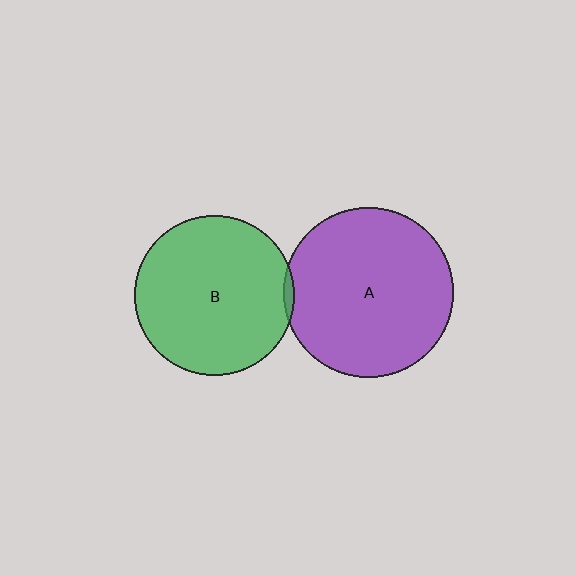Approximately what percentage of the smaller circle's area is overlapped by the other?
Approximately 5%.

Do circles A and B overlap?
Yes.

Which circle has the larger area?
Circle A (purple).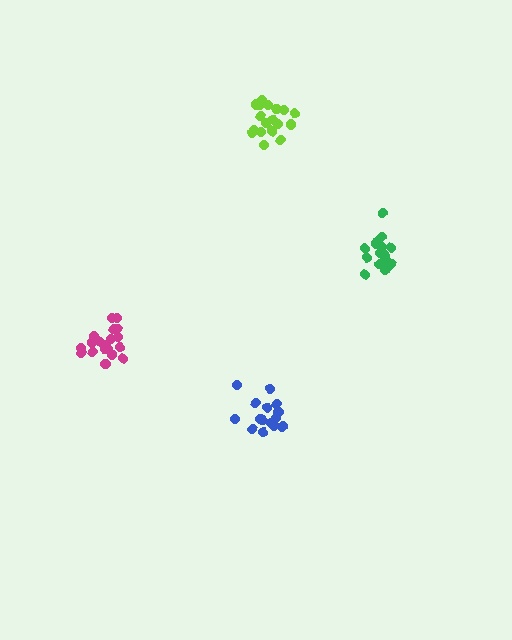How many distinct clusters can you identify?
There are 4 distinct clusters.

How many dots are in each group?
Group 1: 21 dots, Group 2: 20 dots, Group 3: 16 dots, Group 4: 21 dots (78 total).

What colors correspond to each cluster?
The clusters are colored: green, magenta, blue, lime.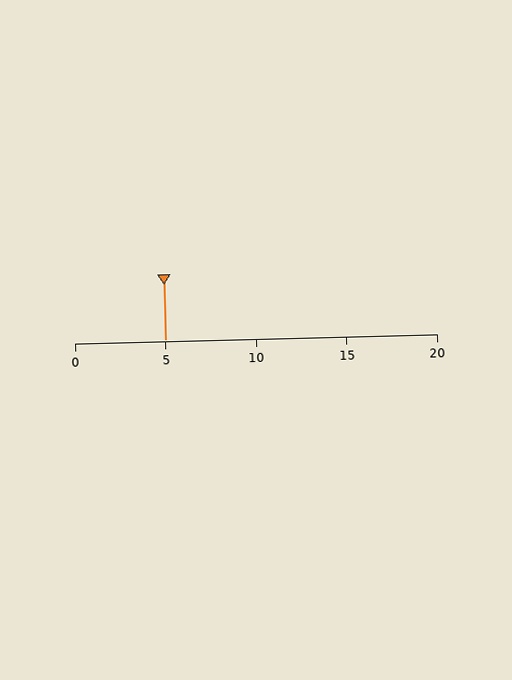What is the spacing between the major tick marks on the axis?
The major ticks are spaced 5 apart.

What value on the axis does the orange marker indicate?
The marker indicates approximately 5.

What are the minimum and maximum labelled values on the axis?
The axis runs from 0 to 20.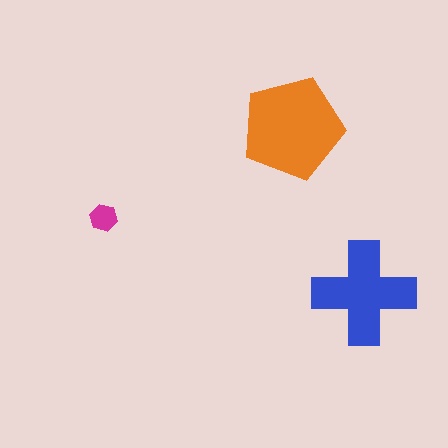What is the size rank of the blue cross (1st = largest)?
2nd.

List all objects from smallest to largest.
The magenta hexagon, the blue cross, the orange pentagon.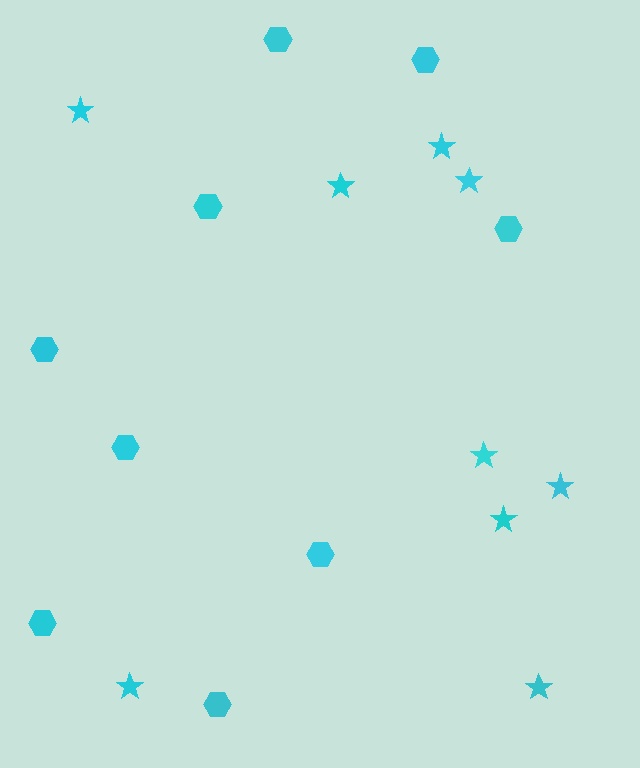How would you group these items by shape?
There are 2 groups: one group of stars (9) and one group of hexagons (9).